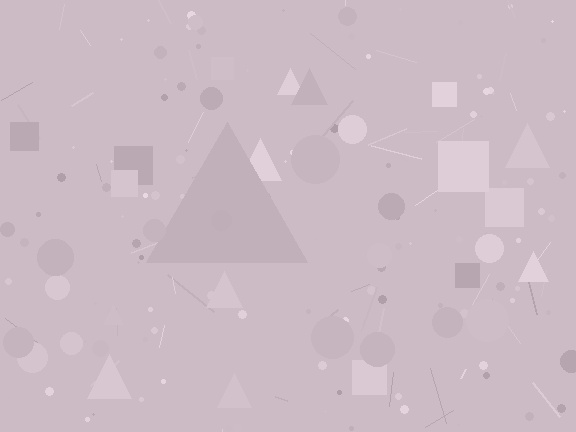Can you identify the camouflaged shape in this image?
The camouflaged shape is a triangle.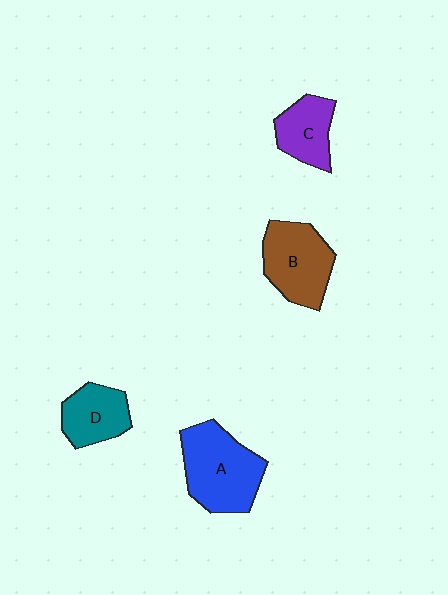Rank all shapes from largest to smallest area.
From largest to smallest: A (blue), B (brown), D (teal), C (purple).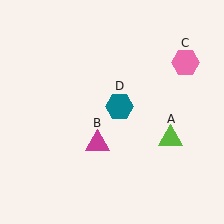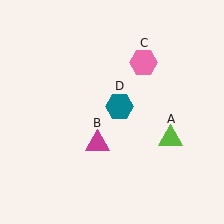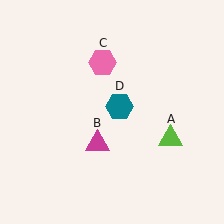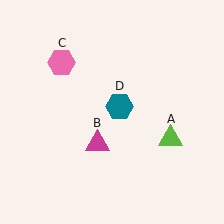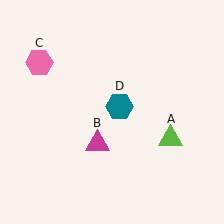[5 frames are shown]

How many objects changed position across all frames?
1 object changed position: pink hexagon (object C).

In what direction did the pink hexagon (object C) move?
The pink hexagon (object C) moved left.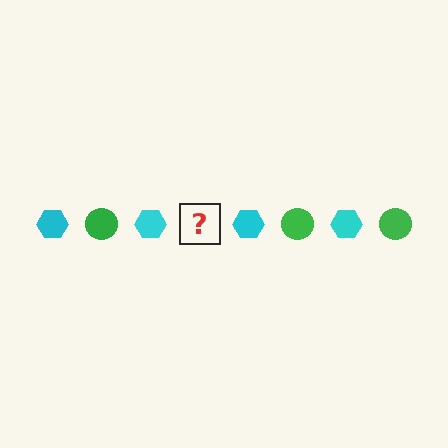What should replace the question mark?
The question mark should be replaced with a green circle.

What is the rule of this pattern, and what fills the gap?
The rule is that the pattern alternates between cyan hexagon and green circle. The gap should be filled with a green circle.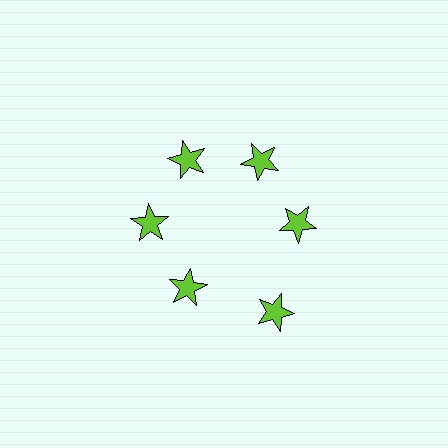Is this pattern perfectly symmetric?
No. The 6 lime stars are arranged in a ring, but one element near the 5 o'clock position is pushed outward from the center, breaking the 6-fold rotational symmetry.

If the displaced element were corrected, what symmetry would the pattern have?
It would have 6-fold rotational symmetry — the pattern would map onto itself every 60 degrees.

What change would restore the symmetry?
The symmetry would be restored by moving it inward, back onto the ring so that all 6 stars sit at equal angles and equal distance from the center.